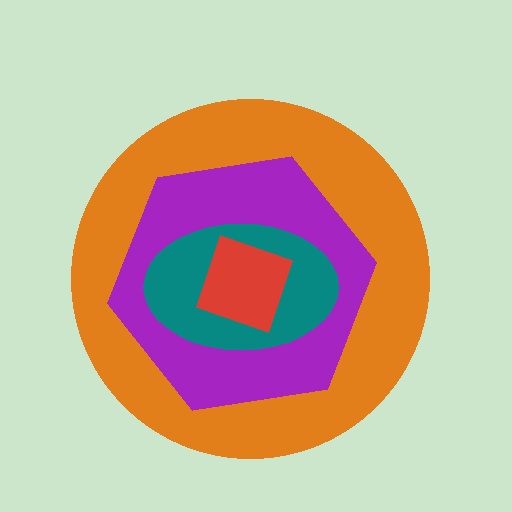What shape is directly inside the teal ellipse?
The red square.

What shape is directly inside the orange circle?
The purple hexagon.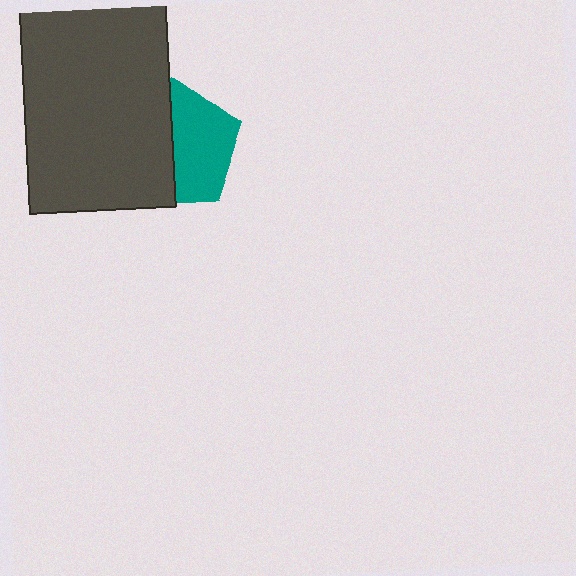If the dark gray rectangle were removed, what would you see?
You would see the complete teal pentagon.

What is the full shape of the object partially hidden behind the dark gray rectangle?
The partially hidden object is a teal pentagon.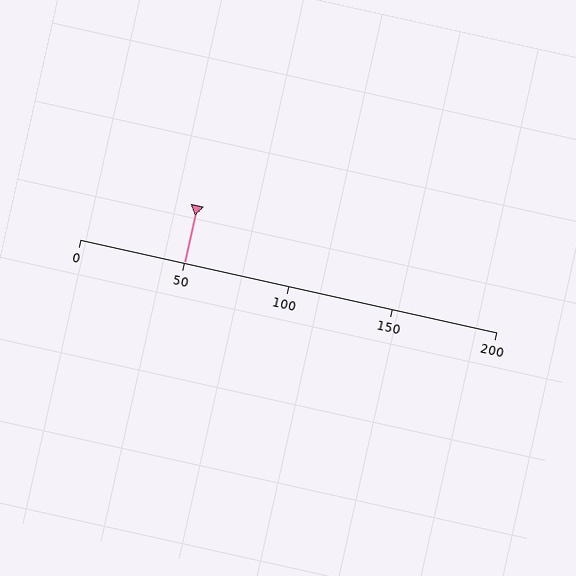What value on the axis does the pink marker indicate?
The marker indicates approximately 50.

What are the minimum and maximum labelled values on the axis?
The axis runs from 0 to 200.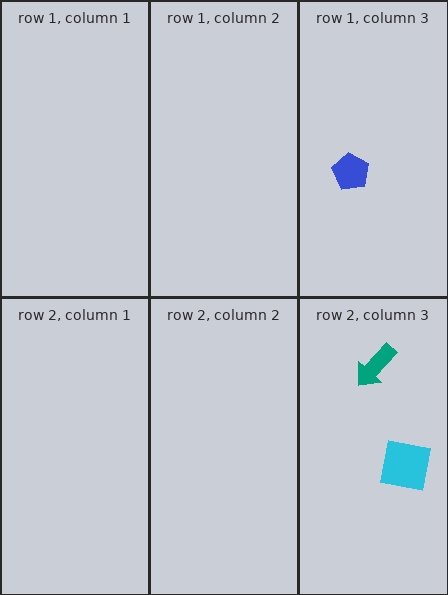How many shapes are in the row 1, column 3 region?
1.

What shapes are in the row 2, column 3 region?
The teal arrow, the cyan square.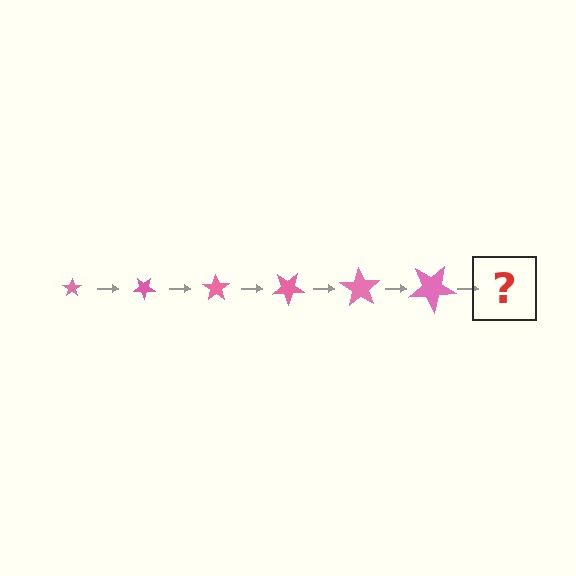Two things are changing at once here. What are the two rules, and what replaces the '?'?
The two rules are that the star grows larger each step and it rotates 35 degrees each step. The '?' should be a star, larger than the previous one and rotated 210 degrees from the start.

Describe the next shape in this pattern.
It should be a star, larger than the previous one and rotated 210 degrees from the start.